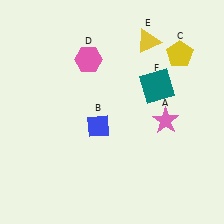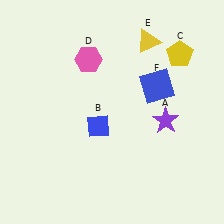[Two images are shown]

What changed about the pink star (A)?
In Image 1, A is pink. In Image 2, it changed to purple.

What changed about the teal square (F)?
In Image 1, F is teal. In Image 2, it changed to blue.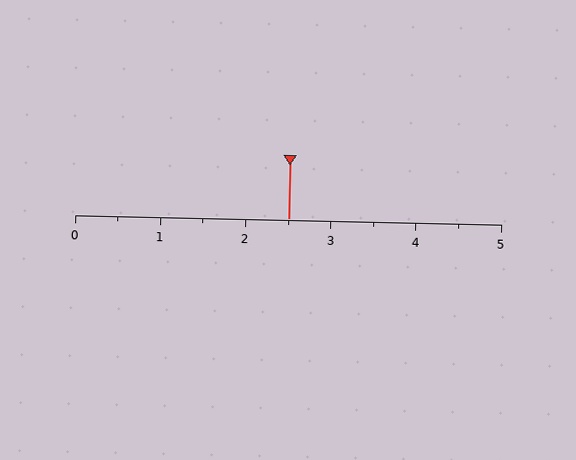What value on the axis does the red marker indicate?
The marker indicates approximately 2.5.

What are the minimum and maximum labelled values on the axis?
The axis runs from 0 to 5.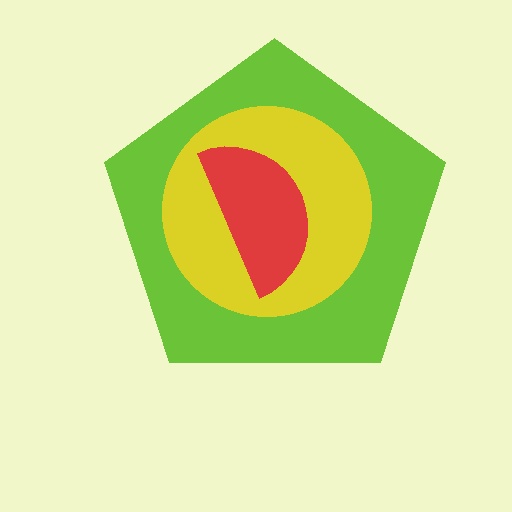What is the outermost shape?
The lime pentagon.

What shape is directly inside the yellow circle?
The red semicircle.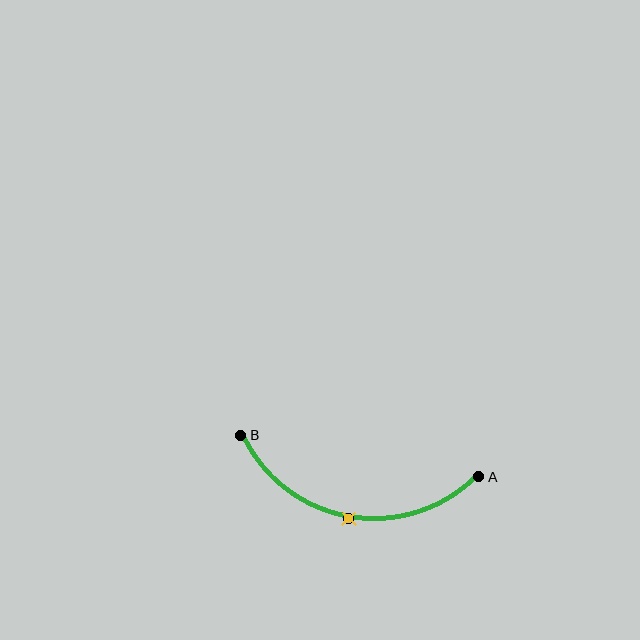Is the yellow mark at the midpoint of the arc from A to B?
Yes. The yellow mark lies on the arc at equal arc-length from both A and B — it is the arc midpoint.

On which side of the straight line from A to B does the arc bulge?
The arc bulges below the straight line connecting A and B.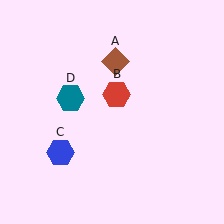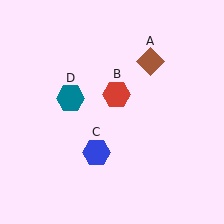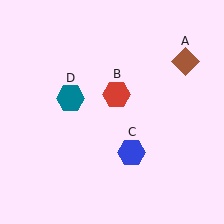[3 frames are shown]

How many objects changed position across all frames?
2 objects changed position: brown diamond (object A), blue hexagon (object C).